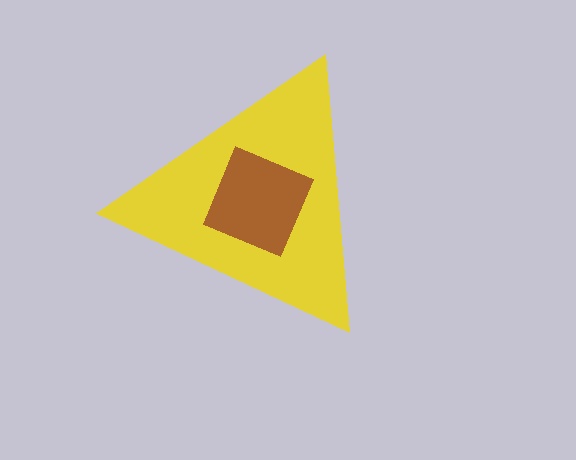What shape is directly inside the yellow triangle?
The brown square.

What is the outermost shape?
The yellow triangle.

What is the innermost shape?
The brown square.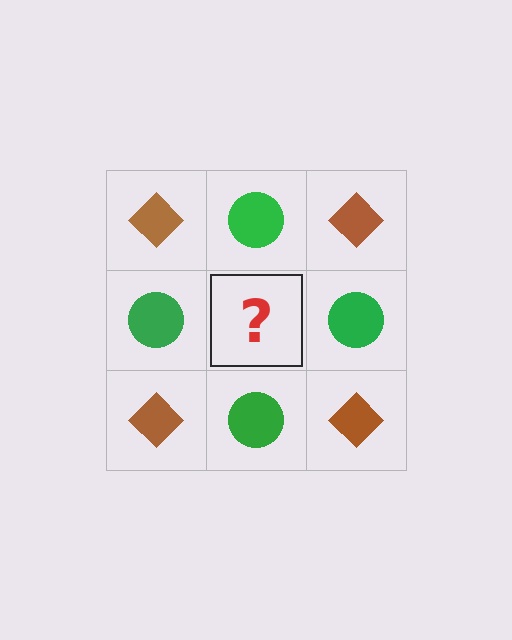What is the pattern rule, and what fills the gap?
The rule is that it alternates brown diamond and green circle in a checkerboard pattern. The gap should be filled with a brown diamond.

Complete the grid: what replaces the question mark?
The question mark should be replaced with a brown diamond.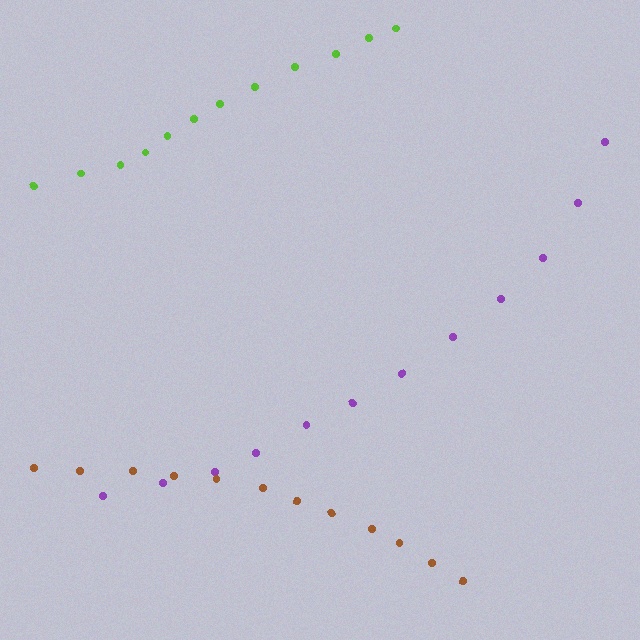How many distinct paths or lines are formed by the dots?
There are 3 distinct paths.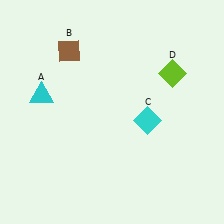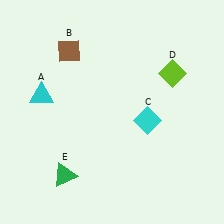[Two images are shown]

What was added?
A green triangle (E) was added in Image 2.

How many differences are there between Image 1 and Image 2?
There is 1 difference between the two images.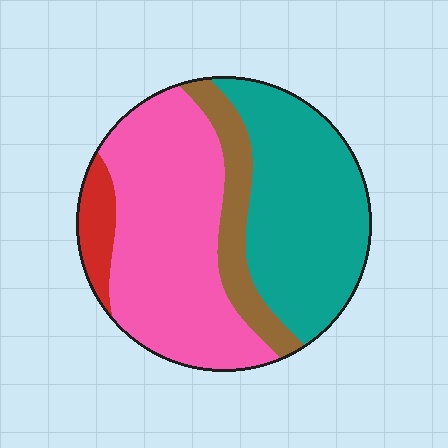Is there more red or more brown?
Brown.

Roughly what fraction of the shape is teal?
Teal covers 37% of the shape.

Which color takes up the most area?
Pink, at roughly 45%.